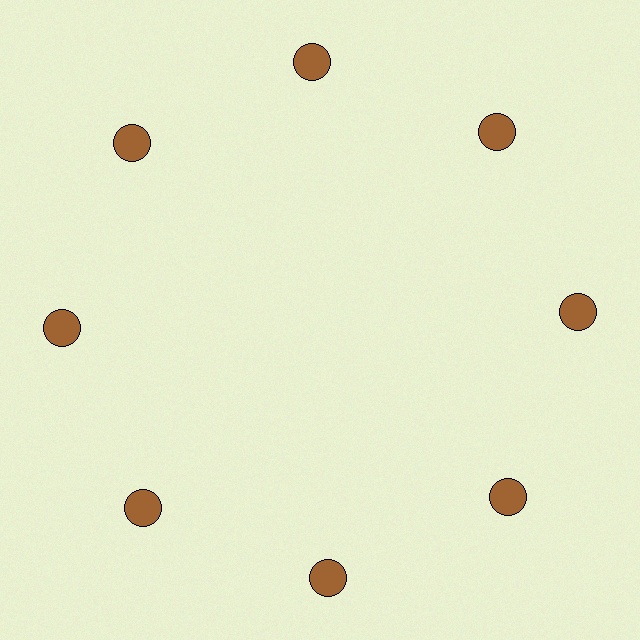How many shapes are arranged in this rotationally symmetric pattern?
There are 8 shapes, arranged in 8 groups of 1.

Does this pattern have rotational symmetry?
Yes, this pattern has 8-fold rotational symmetry. It looks the same after rotating 45 degrees around the center.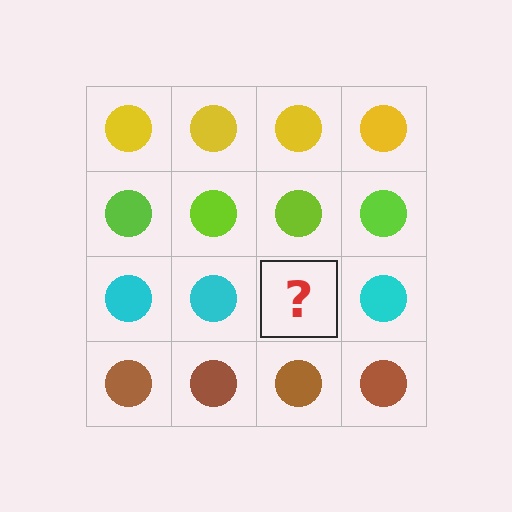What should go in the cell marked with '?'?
The missing cell should contain a cyan circle.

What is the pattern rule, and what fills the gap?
The rule is that each row has a consistent color. The gap should be filled with a cyan circle.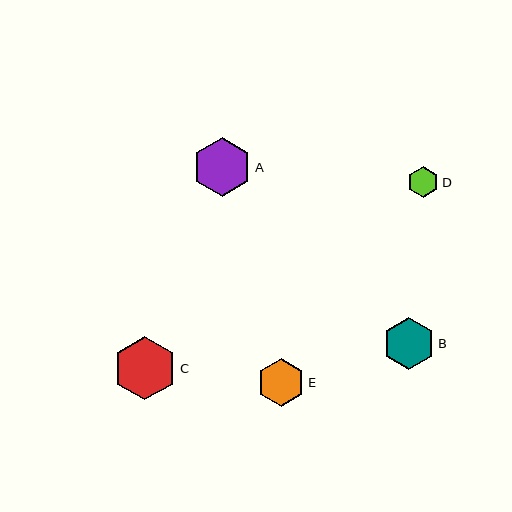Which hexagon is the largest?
Hexagon C is the largest with a size of approximately 64 pixels.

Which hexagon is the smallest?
Hexagon D is the smallest with a size of approximately 31 pixels.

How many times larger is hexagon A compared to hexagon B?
Hexagon A is approximately 1.2 times the size of hexagon B.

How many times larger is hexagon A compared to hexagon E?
Hexagon A is approximately 1.2 times the size of hexagon E.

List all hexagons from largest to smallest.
From largest to smallest: C, A, B, E, D.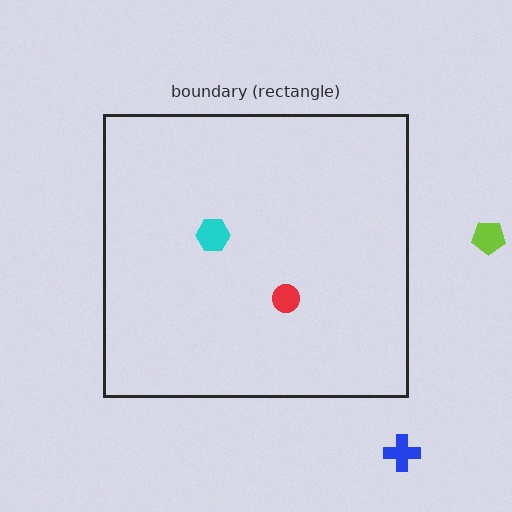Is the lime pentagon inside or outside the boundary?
Outside.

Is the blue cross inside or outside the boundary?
Outside.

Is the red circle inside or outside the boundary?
Inside.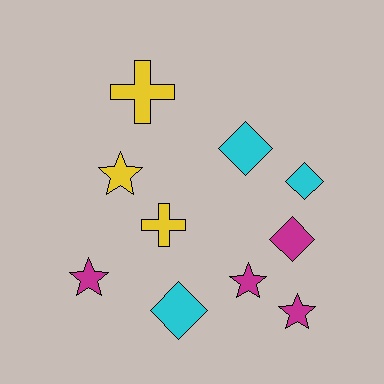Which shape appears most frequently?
Diamond, with 4 objects.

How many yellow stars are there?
There is 1 yellow star.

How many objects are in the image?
There are 10 objects.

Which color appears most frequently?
Magenta, with 4 objects.